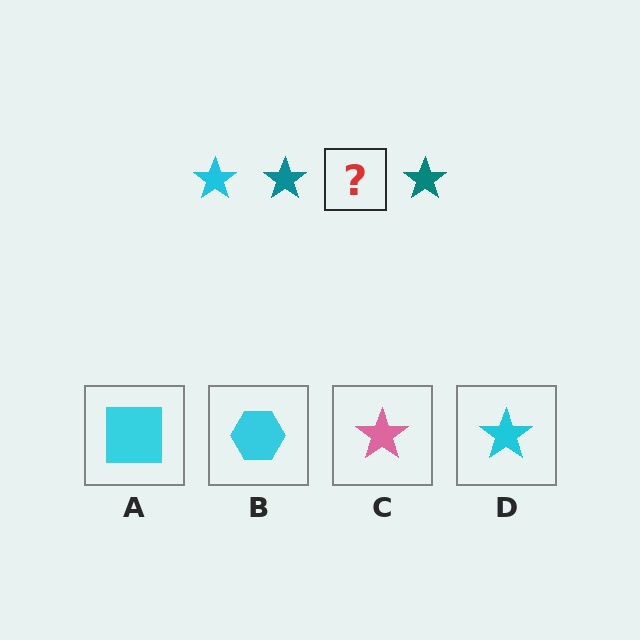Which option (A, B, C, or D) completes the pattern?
D.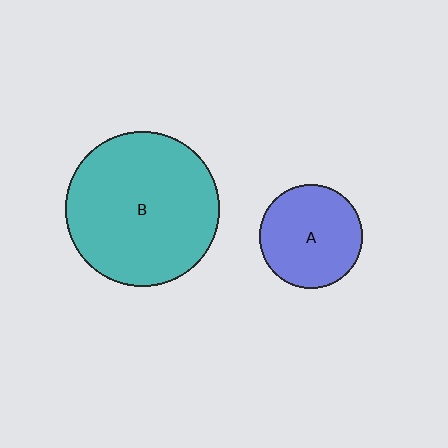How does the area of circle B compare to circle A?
Approximately 2.2 times.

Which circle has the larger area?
Circle B (teal).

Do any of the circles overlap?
No, none of the circles overlap.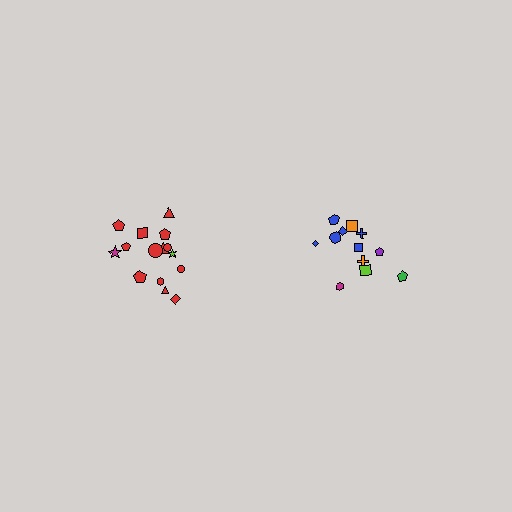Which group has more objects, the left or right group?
The left group.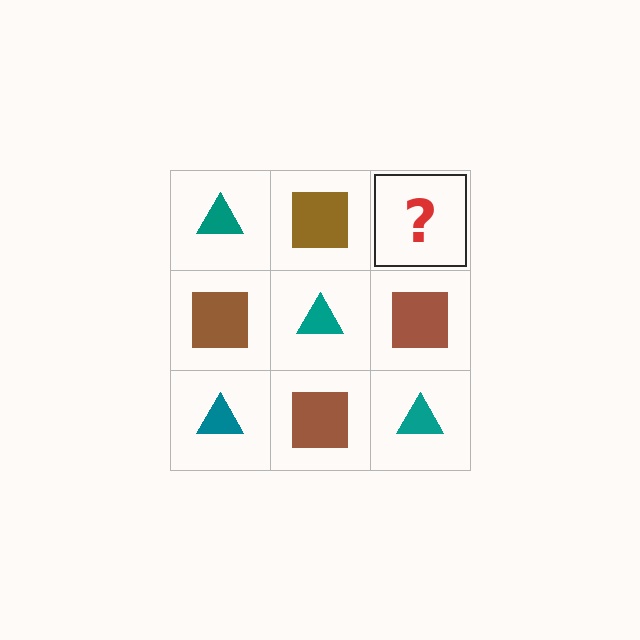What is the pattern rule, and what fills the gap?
The rule is that it alternates teal triangle and brown square in a checkerboard pattern. The gap should be filled with a teal triangle.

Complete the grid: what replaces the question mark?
The question mark should be replaced with a teal triangle.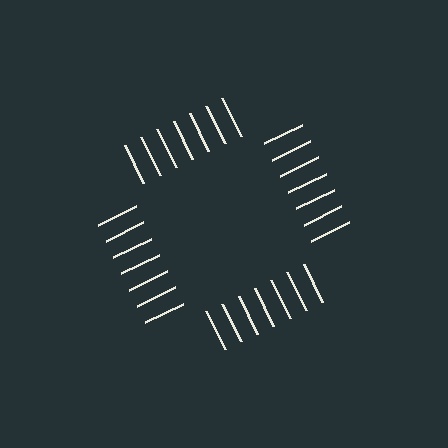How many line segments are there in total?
28 — 7 along each of the 4 edges.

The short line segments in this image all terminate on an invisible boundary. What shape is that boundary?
An illusory square — the line segments terminate on its edges but no continuous stroke is drawn.